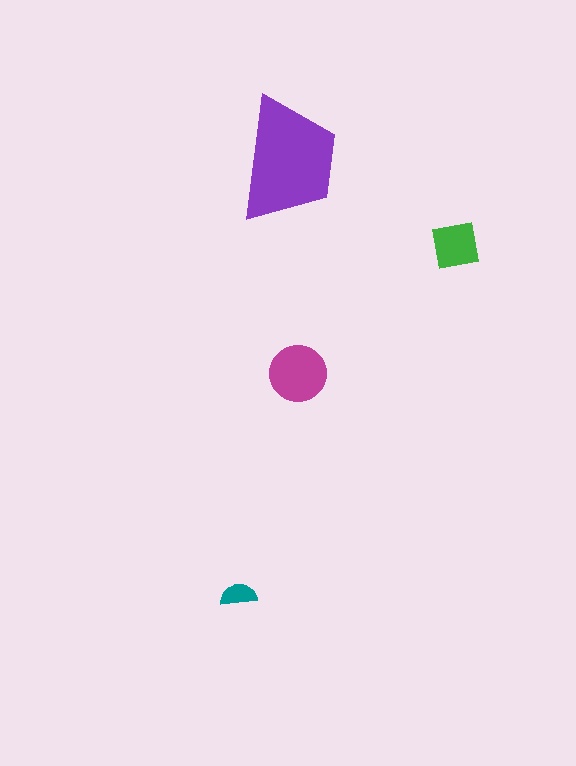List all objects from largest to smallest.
The purple trapezoid, the magenta circle, the green square, the teal semicircle.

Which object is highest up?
The purple trapezoid is topmost.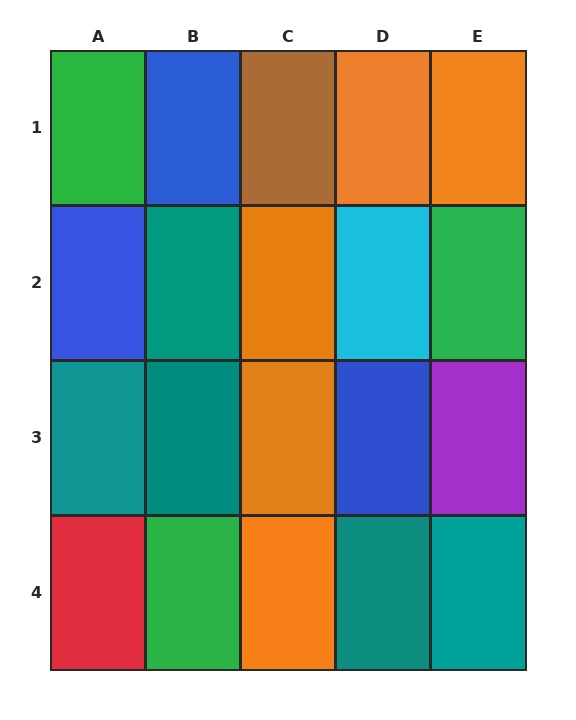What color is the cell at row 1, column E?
Orange.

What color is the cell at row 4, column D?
Teal.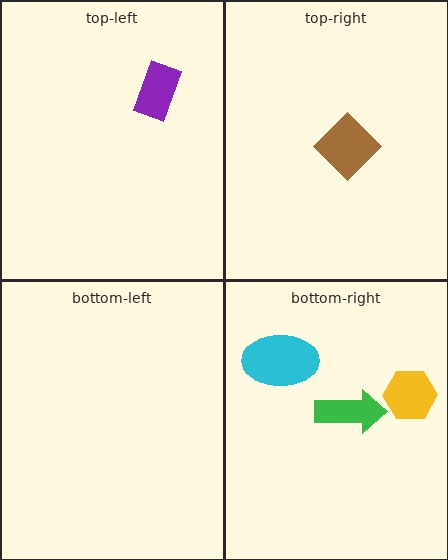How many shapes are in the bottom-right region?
3.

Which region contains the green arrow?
The bottom-right region.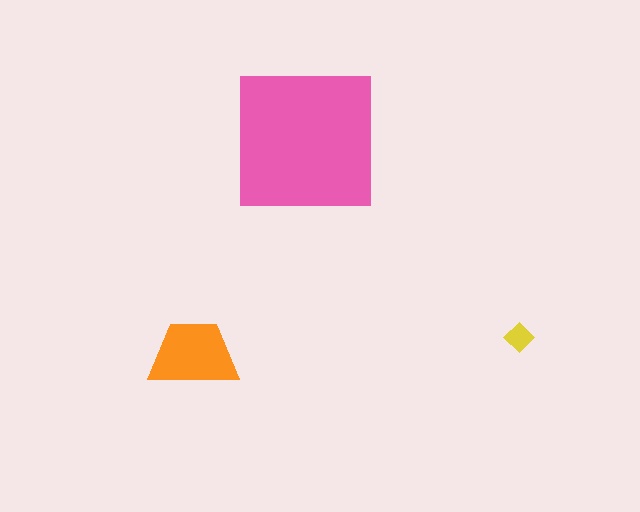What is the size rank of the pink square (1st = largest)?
1st.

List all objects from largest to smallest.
The pink square, the orange trapezoid, the yellow diamond.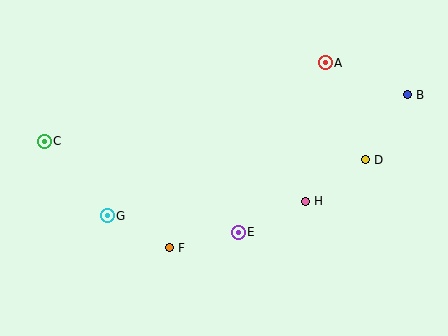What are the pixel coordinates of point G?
Point G is at (107, 216).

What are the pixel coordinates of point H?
Point H is at (305, 201).